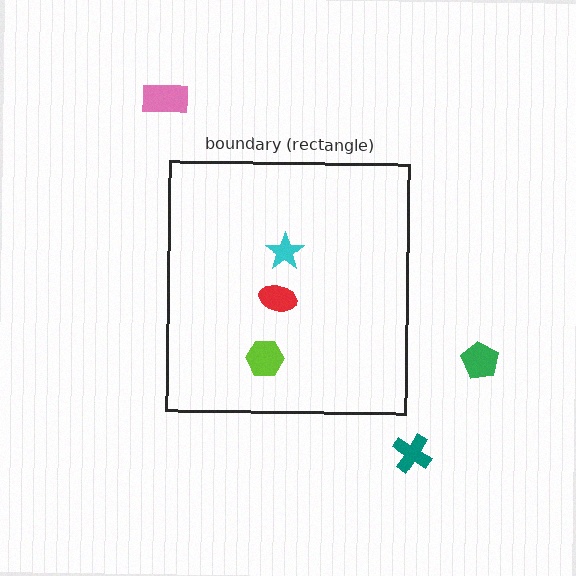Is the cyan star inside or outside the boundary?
Inside.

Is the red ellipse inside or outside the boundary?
Inside.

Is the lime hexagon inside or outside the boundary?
Inside.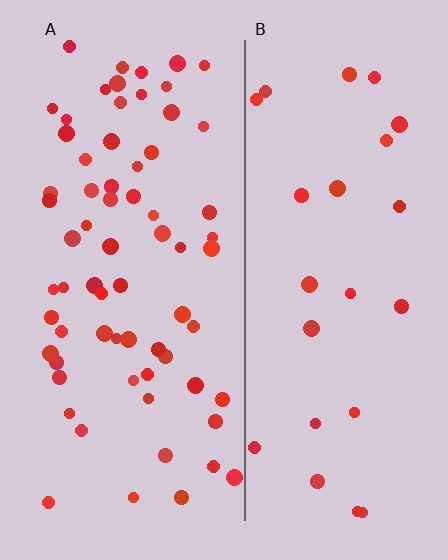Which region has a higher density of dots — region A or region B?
A (the left).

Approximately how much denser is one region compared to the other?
Approximately 2.7× — region A over region B.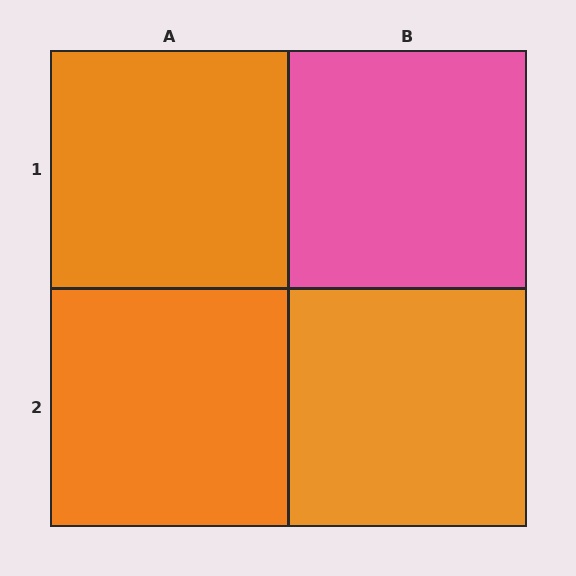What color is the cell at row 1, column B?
Pink.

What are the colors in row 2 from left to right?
Orange, orange.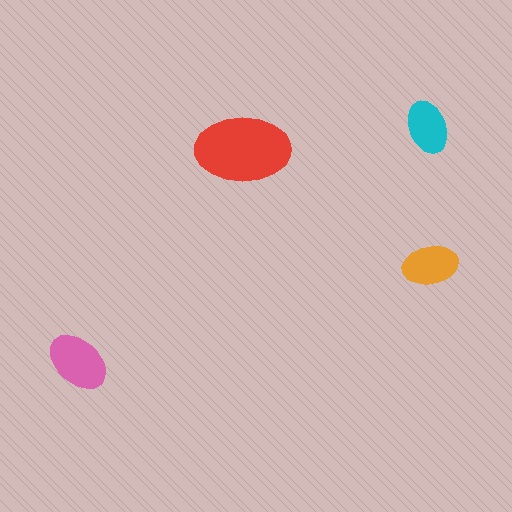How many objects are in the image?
There are 4 objects in the image.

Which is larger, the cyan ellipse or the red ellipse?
The red one.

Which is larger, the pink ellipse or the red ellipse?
The red one.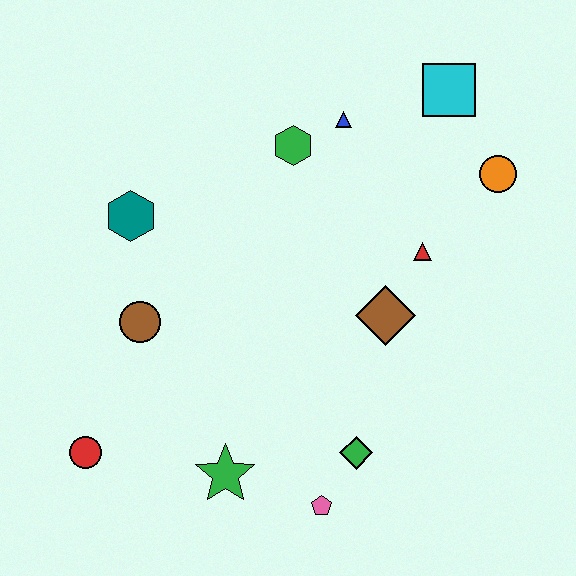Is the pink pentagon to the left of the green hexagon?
No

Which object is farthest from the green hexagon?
The red circle is farthest from the green hexagon.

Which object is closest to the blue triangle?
The green hexagon is closest to the blue triangle.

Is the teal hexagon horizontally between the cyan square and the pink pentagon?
No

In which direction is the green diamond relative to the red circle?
The green diamond is to the right of the red circle.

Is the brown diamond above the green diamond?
Yes